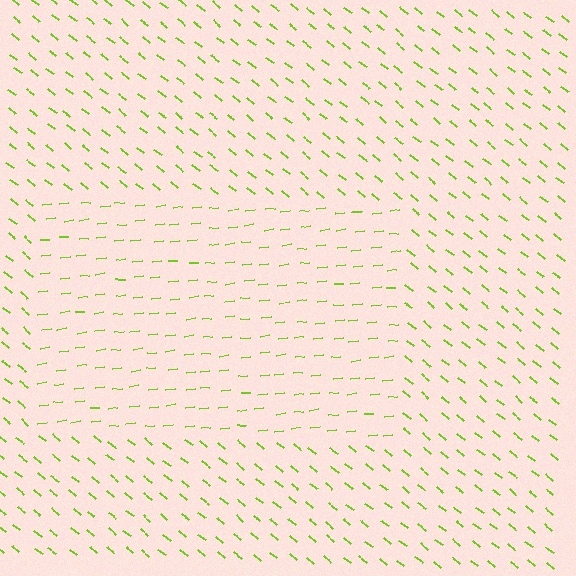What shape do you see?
I see a rectangle.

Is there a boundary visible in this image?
Yes, there is a texture boundary formed by a change in line orientation.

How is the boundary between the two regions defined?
The boundary is defined purely by a change in line orientation (approximately 45 degrees difference). All lines are the same color and thickness.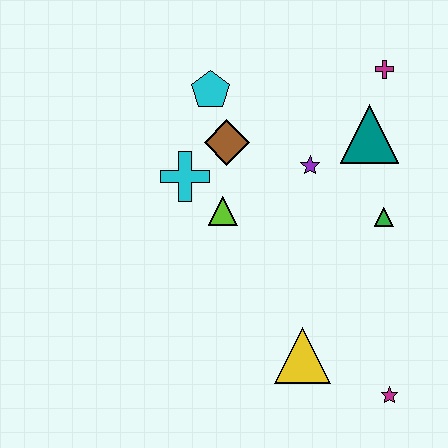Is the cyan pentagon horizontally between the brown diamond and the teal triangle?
No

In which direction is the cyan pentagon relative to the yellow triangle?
The cyan pentagon is above the yellow triangle.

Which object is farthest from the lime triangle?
The magenta star is farthest from the lime triangle.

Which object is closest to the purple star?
The teal triangle is closest to the purple star.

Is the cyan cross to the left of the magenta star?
Yes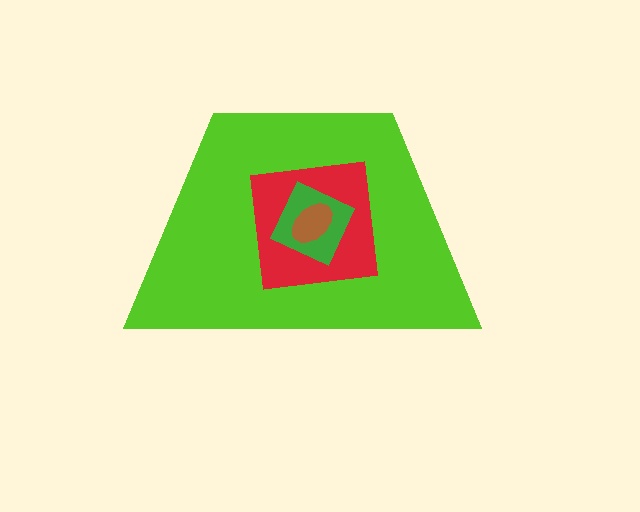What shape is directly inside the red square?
The green square.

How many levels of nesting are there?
4.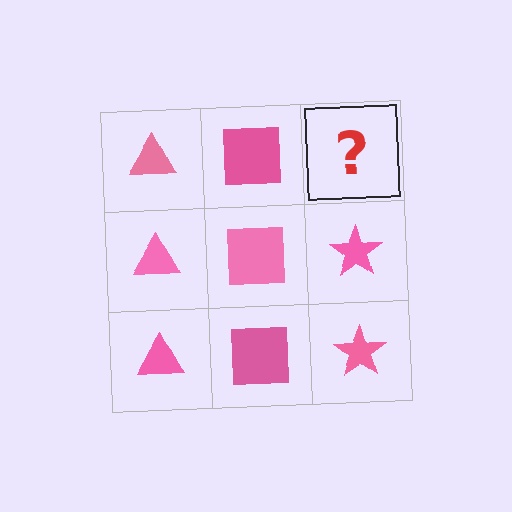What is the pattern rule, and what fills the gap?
The rule is that each column has a consistent shape. The gap should be filled with a pink star.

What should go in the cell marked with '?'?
The missing cell should contain a pink star.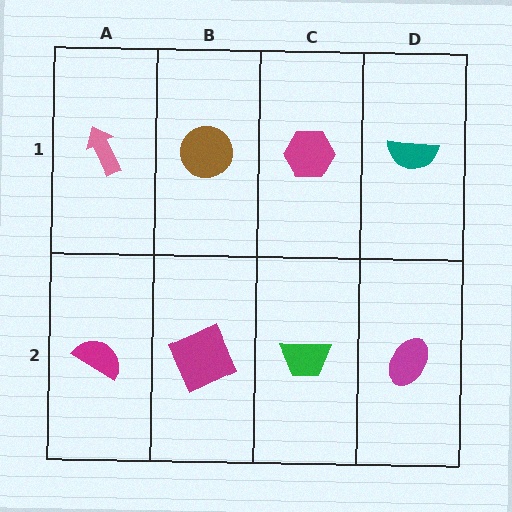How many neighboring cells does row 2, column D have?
2.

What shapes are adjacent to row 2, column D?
A teal semicircle (row 1, column D), a green trapezoid (row 2, column C).